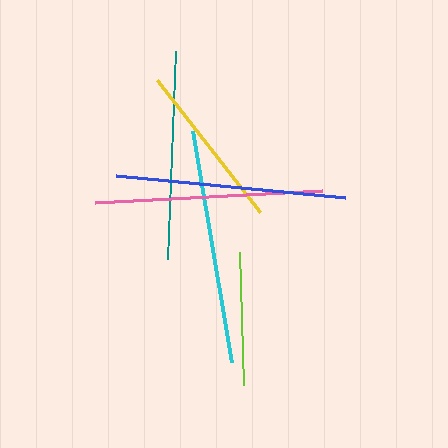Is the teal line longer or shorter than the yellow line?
The teal line is longer than the yellow line.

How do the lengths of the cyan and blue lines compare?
The cyan and blue lines are approximately the same length.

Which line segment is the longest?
The cyan line is the longest at approximately 235 pixels.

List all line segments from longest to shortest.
From longest to shortest: cyan, blue, pink, teal, yellow, lime.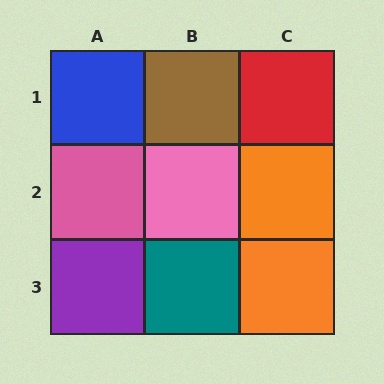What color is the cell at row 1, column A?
Blue.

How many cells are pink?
2 cells are pink.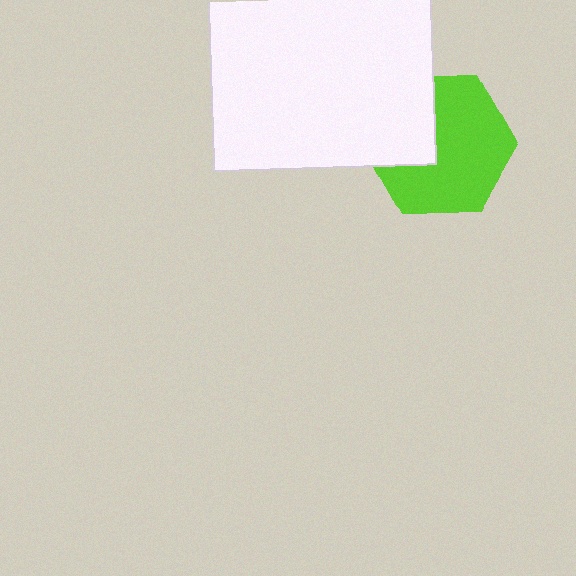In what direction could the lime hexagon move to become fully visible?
The lime hexagon could move toward the lower-right. That would shift it out from behind the white rectangle entirely.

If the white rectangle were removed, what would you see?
You would see the complete lime hexagon.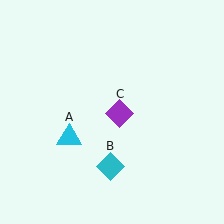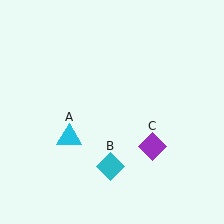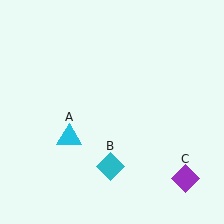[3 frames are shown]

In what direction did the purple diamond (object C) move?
The purple diamond (object C) moved down and to the right.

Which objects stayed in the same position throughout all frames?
Cyan triangle (object A) and cyan diamond (object B) remained stationary.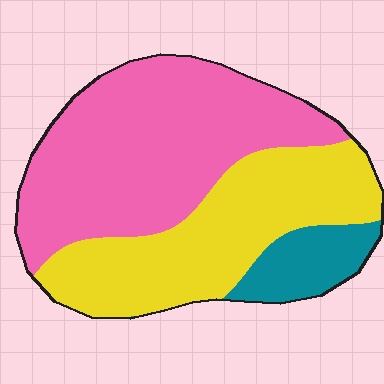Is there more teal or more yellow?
Yellow.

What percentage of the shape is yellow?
Yellow takes up between a third and a half of the shape.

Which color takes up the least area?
Teal, at roughly 10%.